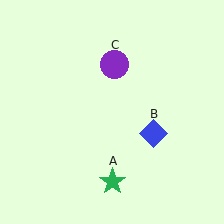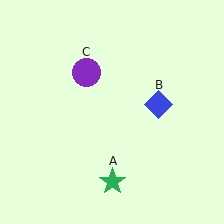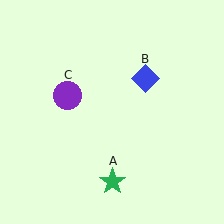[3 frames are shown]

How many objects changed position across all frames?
2 objects changed position: blue diamond (object B), purple circle (object C).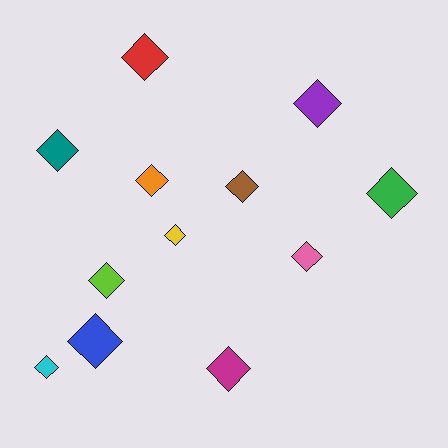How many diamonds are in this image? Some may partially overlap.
There are 12 diamonds.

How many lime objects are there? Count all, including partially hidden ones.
There is 1 lime object.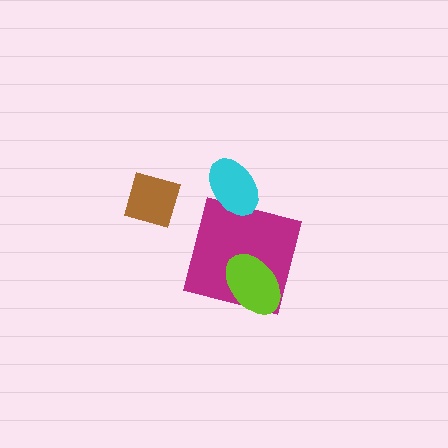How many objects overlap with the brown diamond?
0 objects overlap with the brown diamond.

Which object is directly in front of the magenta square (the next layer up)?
The cyan ellipse is directly in front of the magenta square.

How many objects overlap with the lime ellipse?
1 object overlaps with the lime ellipse.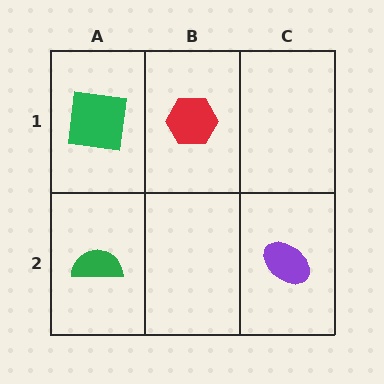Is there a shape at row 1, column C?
No, that cell is empty.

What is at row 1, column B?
A red hexagon.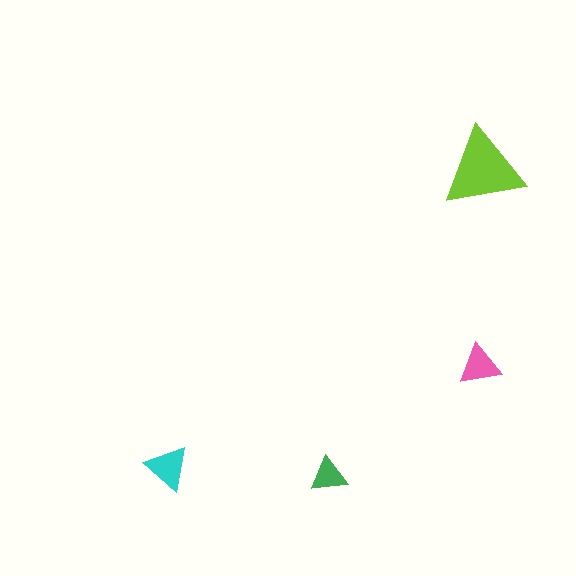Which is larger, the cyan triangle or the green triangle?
The cyan one.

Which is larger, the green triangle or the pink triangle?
The pink one.